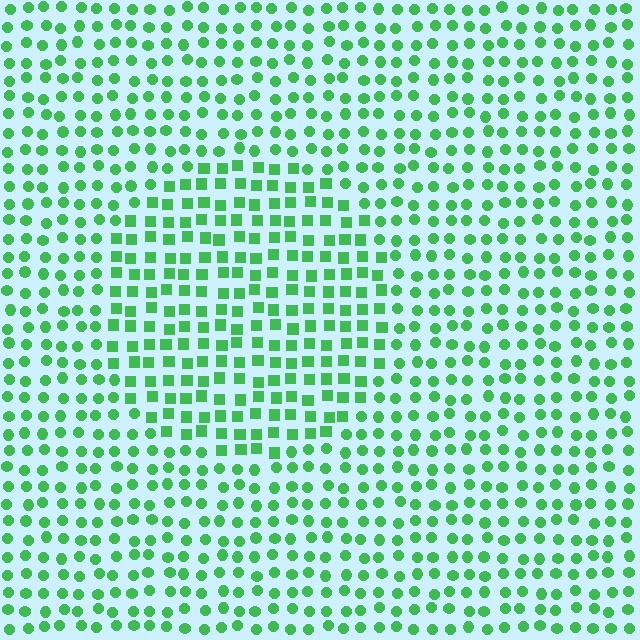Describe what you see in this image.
The image is filled with small green elements arranged in a uniform grid. A circle-shaped region contains squares, while the surrounding area contains circles. The boundary is defined purely by the change in element shape.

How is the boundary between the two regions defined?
The boundary is defined by a change in element shape: squares inside vs. circles outside. All elements share the same color and spacing.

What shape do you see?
I see a circle.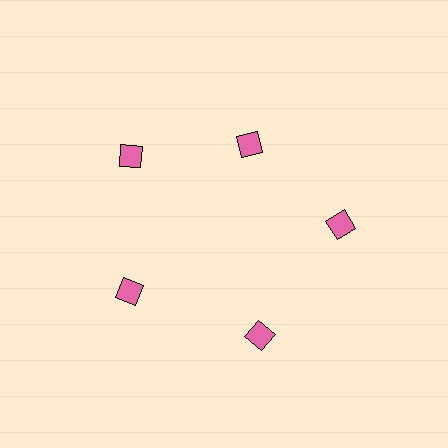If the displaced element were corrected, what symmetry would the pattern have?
It would have 5-fold rotational symmetry — the pattern would map onto itself every 72 degrees.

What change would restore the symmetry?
The symmetry would be restored by moving it outward, back onto the ring so that all 5 diamonds sit at equal angles and equal distance from the center.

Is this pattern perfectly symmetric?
No. The 5 pink diamonds are arranged in a ring, but one element near the 1 o'clock position is pulled inward toward the center, breaking the 5-fold rotational symmetry.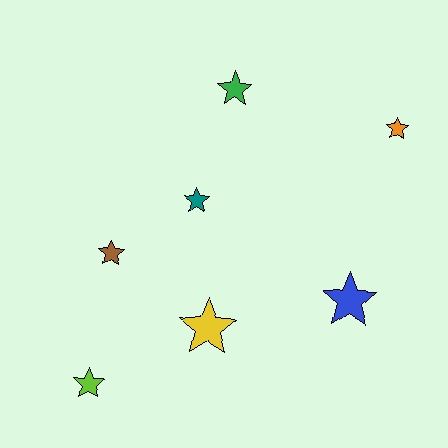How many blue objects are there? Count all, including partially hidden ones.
There is 1 blue object.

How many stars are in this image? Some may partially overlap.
There are 7 stars.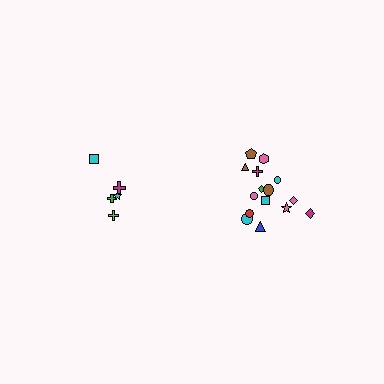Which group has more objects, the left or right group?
The right group.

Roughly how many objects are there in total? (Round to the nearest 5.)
Roughly 20 objects in total.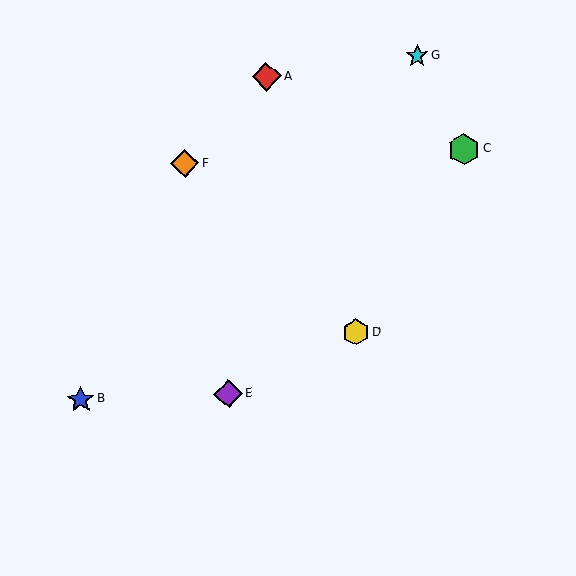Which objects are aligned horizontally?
Objects B, E are aligned horizontally.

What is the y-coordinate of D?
Object D is at y≈332.